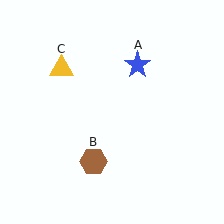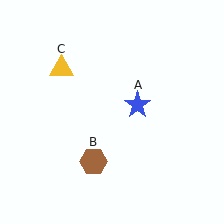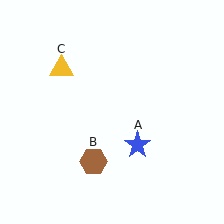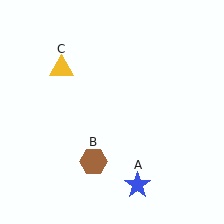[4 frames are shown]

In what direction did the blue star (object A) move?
The blue star (object A) moved down.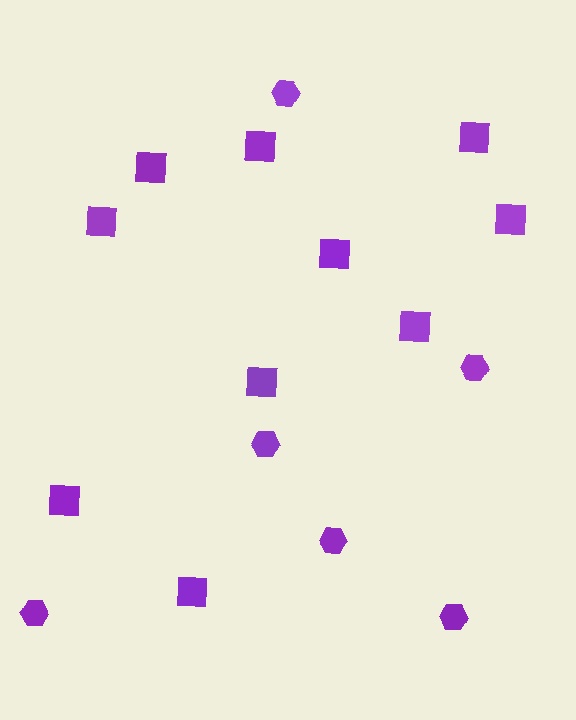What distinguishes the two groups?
There are 2 groups: one group of hexagons (6) and one group of squares (10).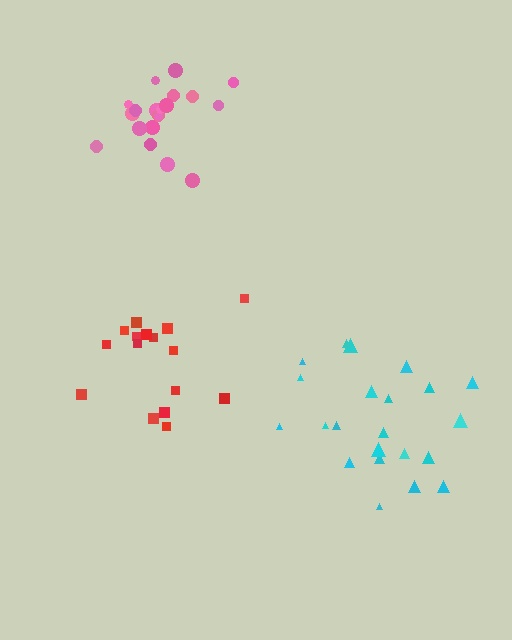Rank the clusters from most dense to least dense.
pink, cyan, red.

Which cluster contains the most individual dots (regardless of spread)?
Cyan (22).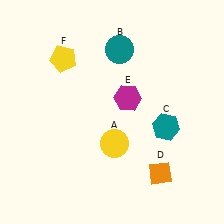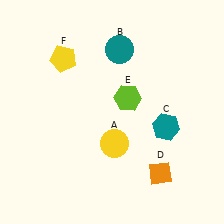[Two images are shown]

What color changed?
The hexagon (E) changed from magenta in Image 1 to lime in Image 2.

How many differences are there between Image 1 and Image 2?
There is 1 difference between the two images.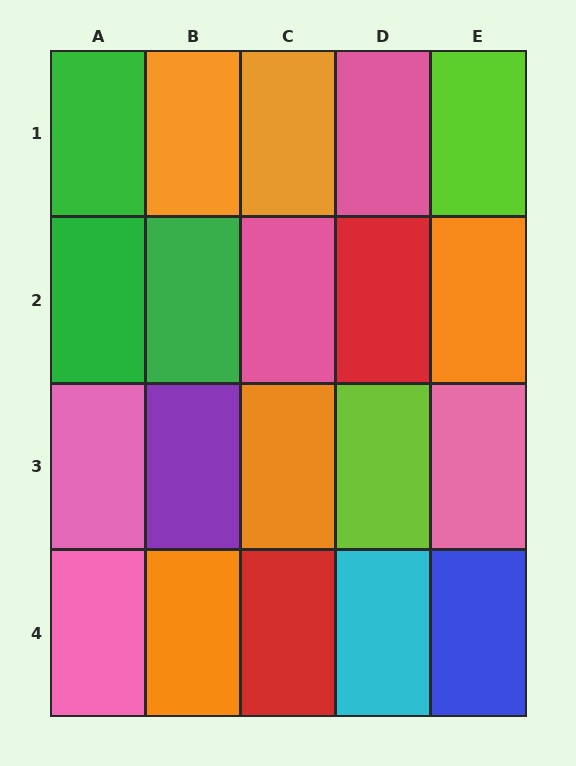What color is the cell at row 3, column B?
Purple.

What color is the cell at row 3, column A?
Pink.